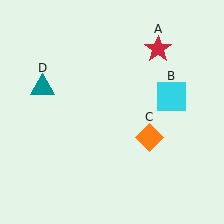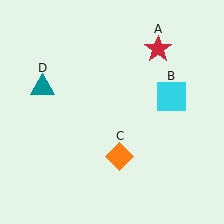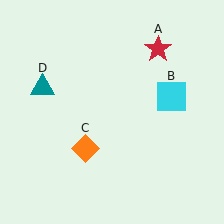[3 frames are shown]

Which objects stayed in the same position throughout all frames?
Red star (object A) and cyan square (object B) and teal triangle (object D) remained stationary.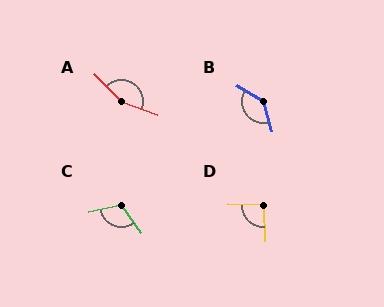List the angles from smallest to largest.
D (94°), C (113°), B (136°), A (153°).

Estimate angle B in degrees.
Approximately 136 degrees.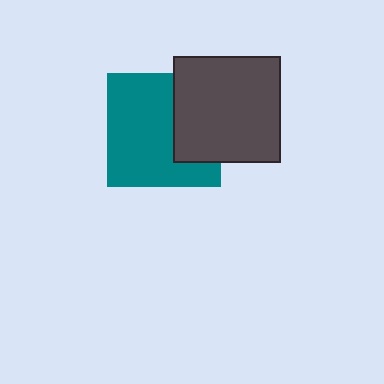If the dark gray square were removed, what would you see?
You would see the complete teal square.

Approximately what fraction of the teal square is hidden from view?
Roughly 33% of the teal square is hidden behind the dark gray square.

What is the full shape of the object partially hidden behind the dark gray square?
The partially hidden object is a teal square.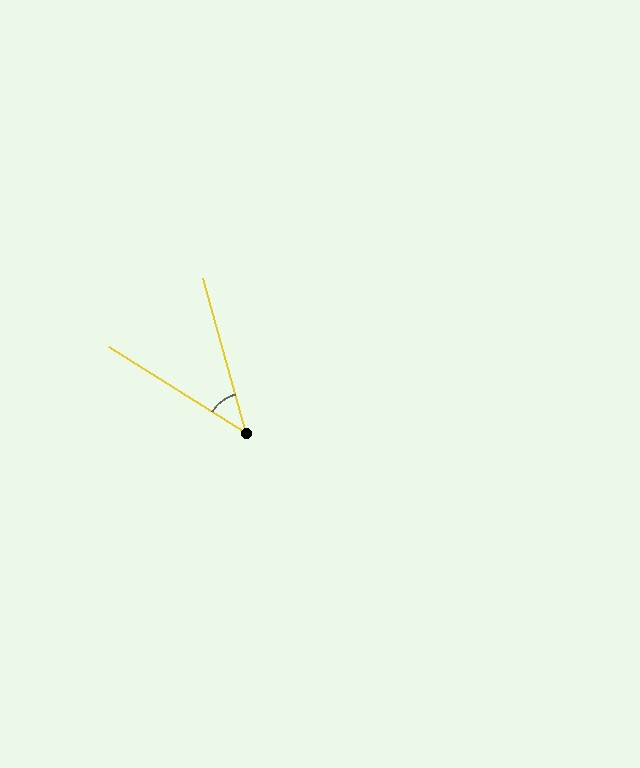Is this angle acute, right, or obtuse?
It is acute.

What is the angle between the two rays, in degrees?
Approximately 42 degrees.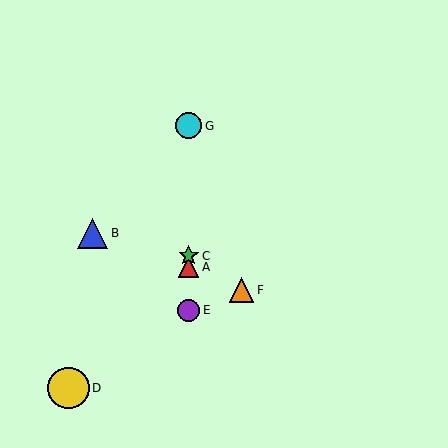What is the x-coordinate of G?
Object G is at x≈189.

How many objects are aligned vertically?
4 objects (A, C, E, G) are aligned vertically.